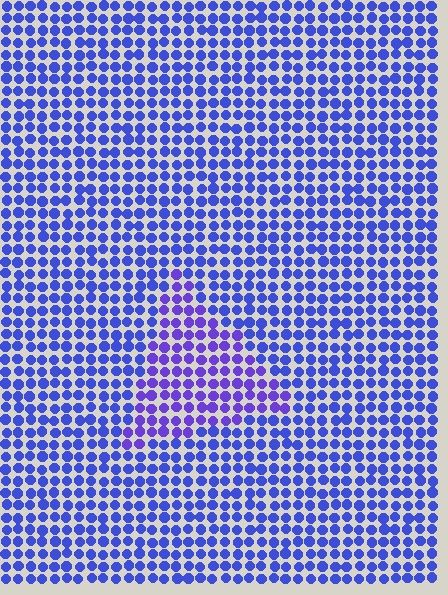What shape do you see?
I see a triangle.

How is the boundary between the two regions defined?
The boundary is defined purely by a slight shift in hue (about 24 degrees). Spacing, size, and orientation are identical on both sides.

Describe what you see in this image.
The image is filled with small blue elements in a uniform arrangement. A triangle-shaped region is visible where the elements are tinted to a slightly different hue, forming a subtle color boundary.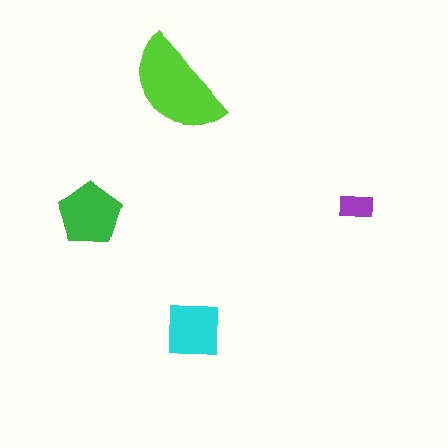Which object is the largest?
The lime semicircle.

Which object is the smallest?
The purple rectangle.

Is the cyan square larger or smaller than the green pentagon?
Smaller.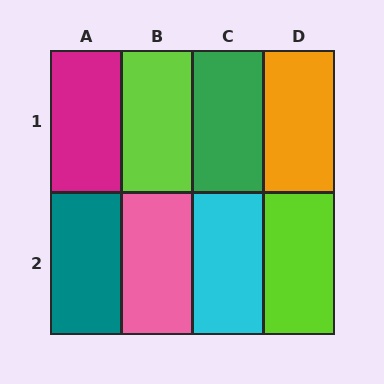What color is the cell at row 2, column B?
Pink.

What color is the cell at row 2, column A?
Teal.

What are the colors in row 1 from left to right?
Magenta, lime, green, orange.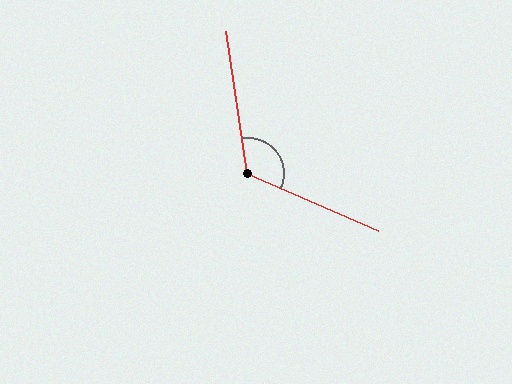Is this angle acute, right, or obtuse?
It is obtuse.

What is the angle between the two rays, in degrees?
Approximately 122 degrees.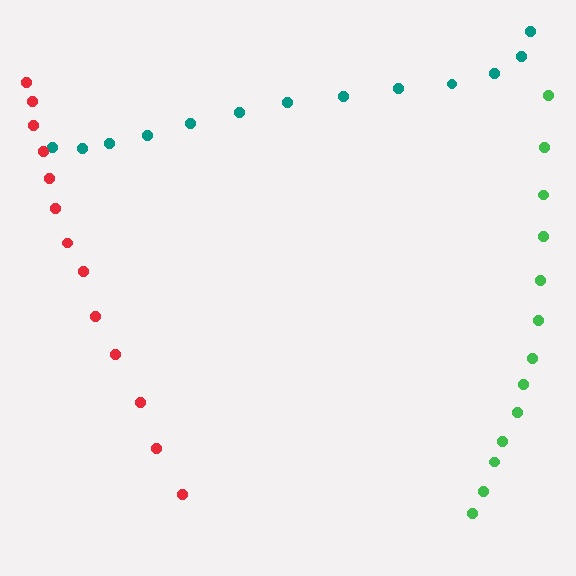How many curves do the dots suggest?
There are 3 distinct paths.